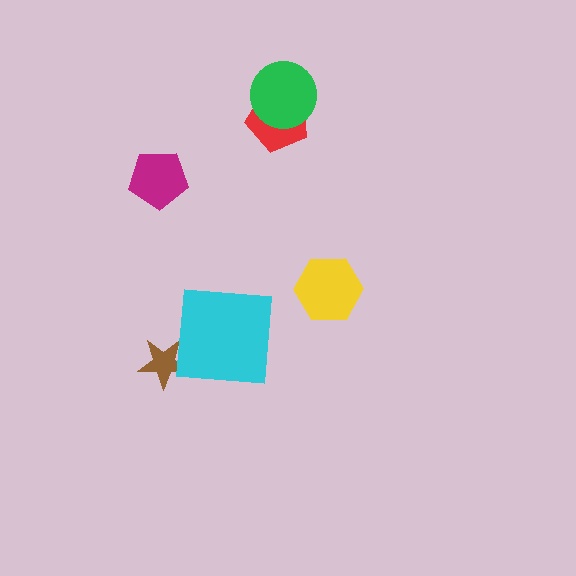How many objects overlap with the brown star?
0 objects overlap with the brown star.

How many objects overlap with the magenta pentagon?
0 objects overlap with the magenta pentagon.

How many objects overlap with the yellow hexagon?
0 objects overlap with the yellow hexagon.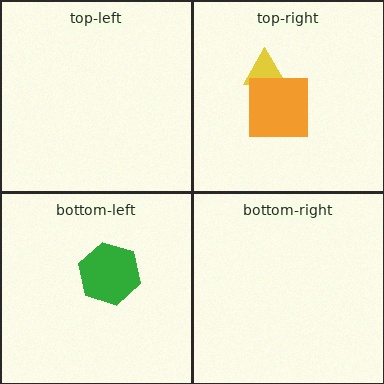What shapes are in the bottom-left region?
The green hexagon.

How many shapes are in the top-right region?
2.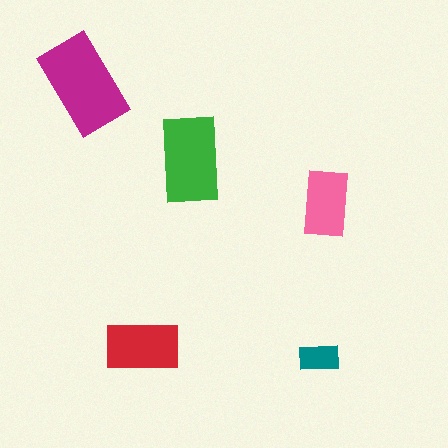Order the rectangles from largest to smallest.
the magenta one, the green one, the red one, the pink one, the teal one.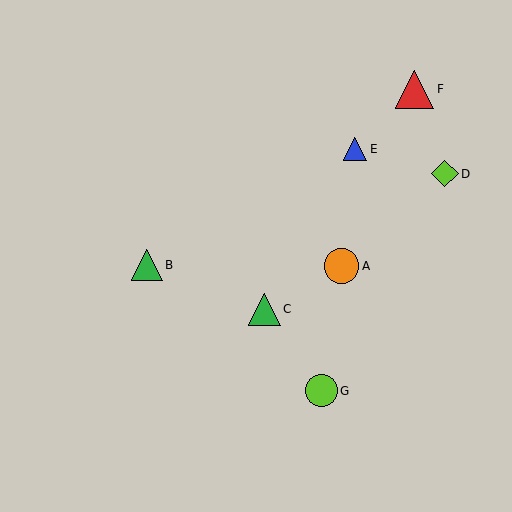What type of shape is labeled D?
Shape D is a lime diamond.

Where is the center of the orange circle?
The center of the orange circle is at (341, 266).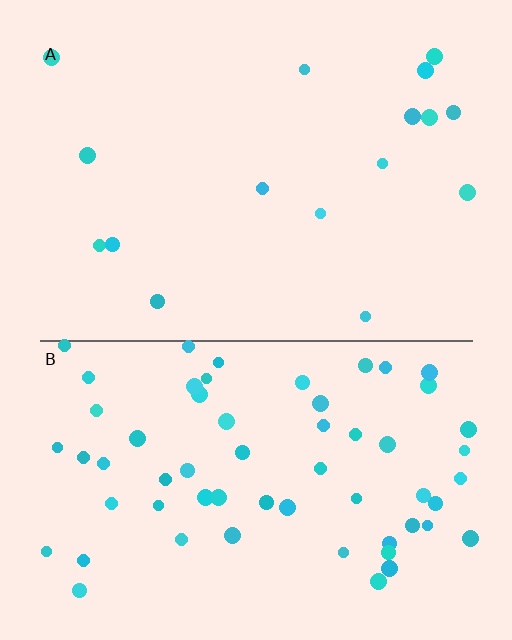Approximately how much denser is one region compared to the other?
Approximately 3.7× — region B over region A.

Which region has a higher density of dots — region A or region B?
B (the bottom).